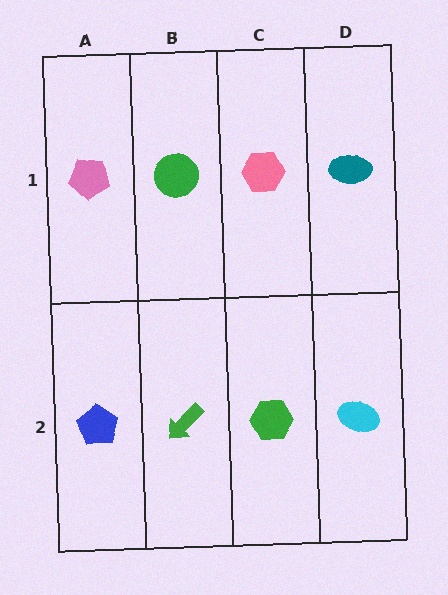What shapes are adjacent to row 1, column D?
A cyan ellipse (row 2, column D), a pink hexagon (row 1, column C).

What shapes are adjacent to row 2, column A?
A pink pentagon (row 1, column A), a green arrow (row 2, column B).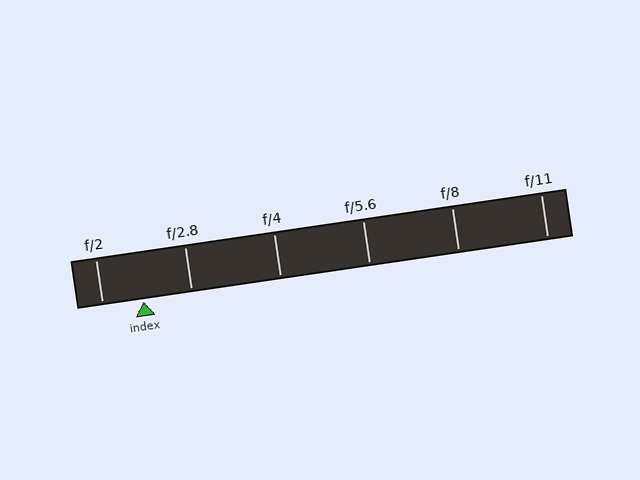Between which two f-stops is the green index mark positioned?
The index mark is between f/2 and f/2.8.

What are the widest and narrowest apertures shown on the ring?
The widest aperture shown is f/2 and the narrowest is f/11.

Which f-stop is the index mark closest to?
The index mark is closest to f/2.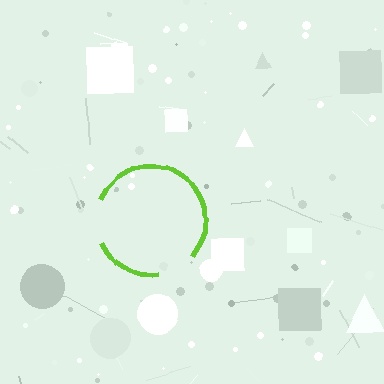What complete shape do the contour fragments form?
The contour fragments form a circle.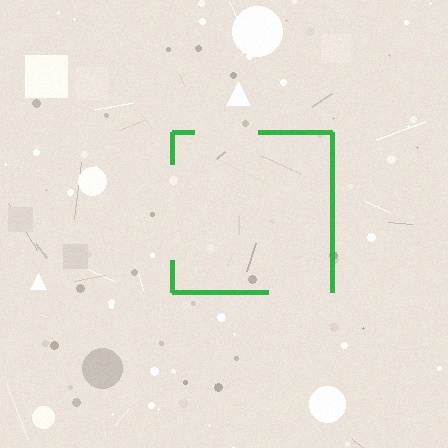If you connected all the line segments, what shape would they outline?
They would outline a square.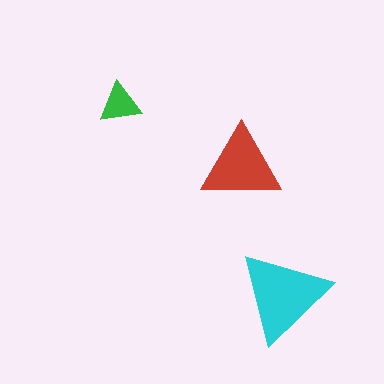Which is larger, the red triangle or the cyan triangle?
The cyan one.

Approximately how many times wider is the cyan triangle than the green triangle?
About 2 times wider.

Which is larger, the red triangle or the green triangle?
The red one.